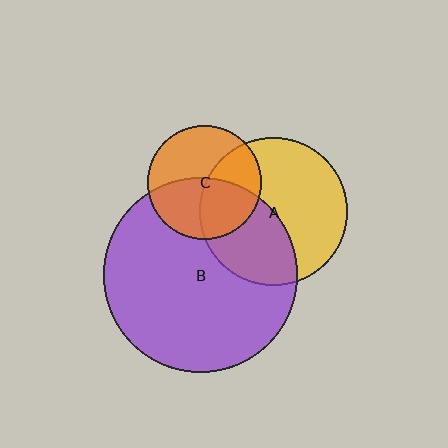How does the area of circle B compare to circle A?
Approximately 1.7 times.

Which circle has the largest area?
Circle B (purple).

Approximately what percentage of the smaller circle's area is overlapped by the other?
Approximately 40%.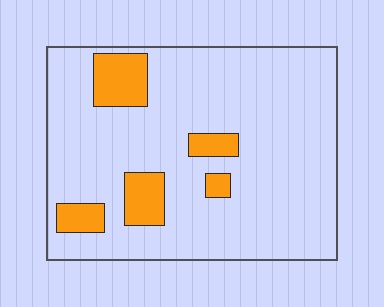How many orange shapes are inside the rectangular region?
5.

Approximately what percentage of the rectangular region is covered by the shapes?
Approximately 15%.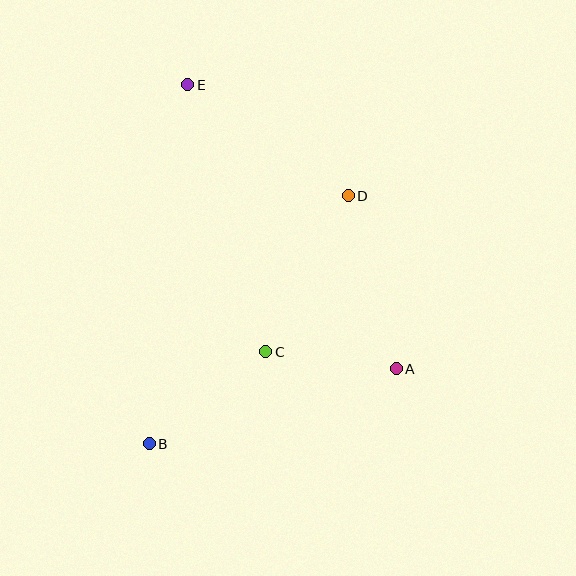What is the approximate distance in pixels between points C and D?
The distance between C and D is approximately 176 pixels.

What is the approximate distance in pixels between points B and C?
The distance between B and C is approximately 149 pixels.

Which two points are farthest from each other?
Points B and E are farthest from each other.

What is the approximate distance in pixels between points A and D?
The distance between A and D is approximately 180 pixels.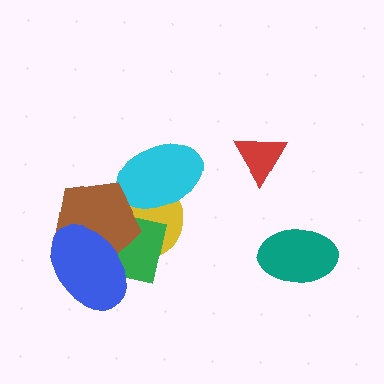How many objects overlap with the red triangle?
0 objects overlap with the red triangle.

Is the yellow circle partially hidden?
Yes, it is partially covered by another shape.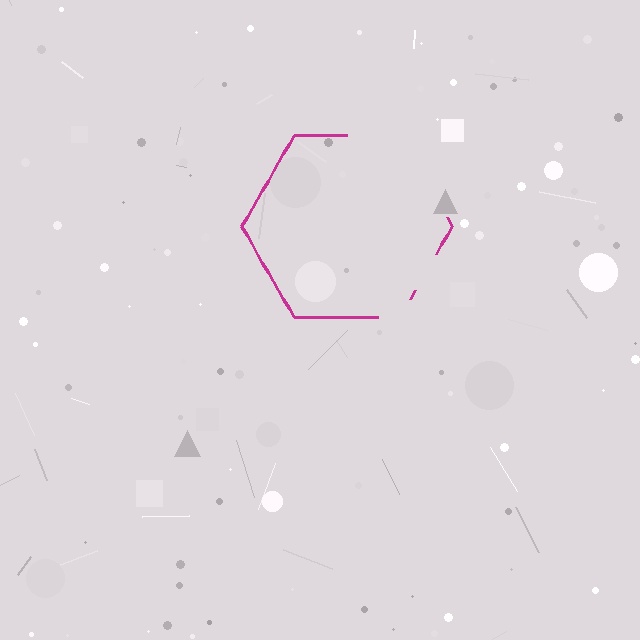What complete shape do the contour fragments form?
The contour fragments form a hexagon.